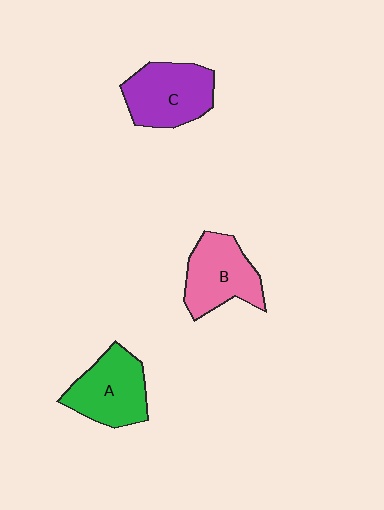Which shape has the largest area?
Shape C (purple).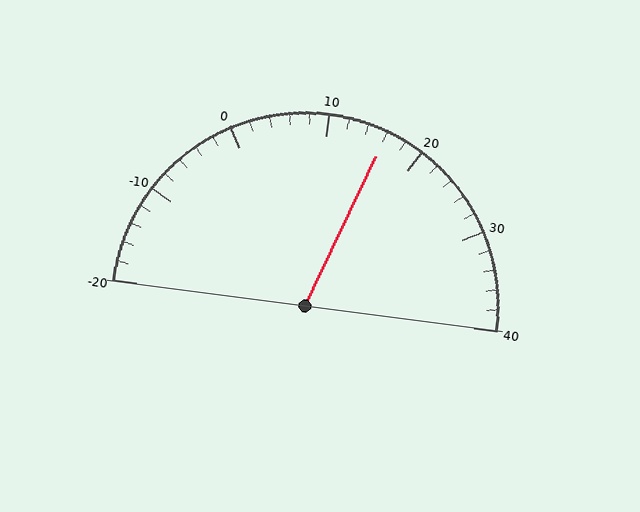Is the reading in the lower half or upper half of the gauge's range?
The reading is in the upper half of the range (-20 to 40).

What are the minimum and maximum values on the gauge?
The gauge ranges from -20 to 40.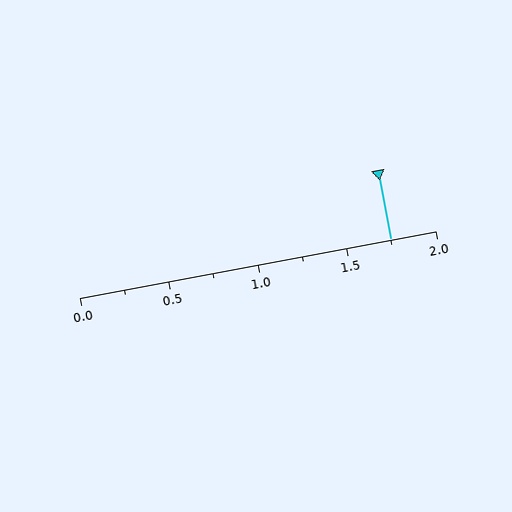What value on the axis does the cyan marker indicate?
The marker indicates approximately 1.75.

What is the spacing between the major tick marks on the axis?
The major ticks are spaced 0.5 apart.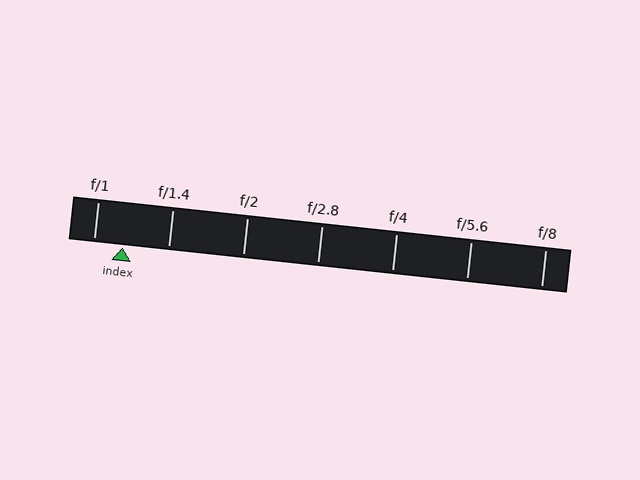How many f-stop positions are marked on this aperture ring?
There are 7 f-stop positions marked.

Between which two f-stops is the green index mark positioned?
The index mark is between f/1 and f/1.4.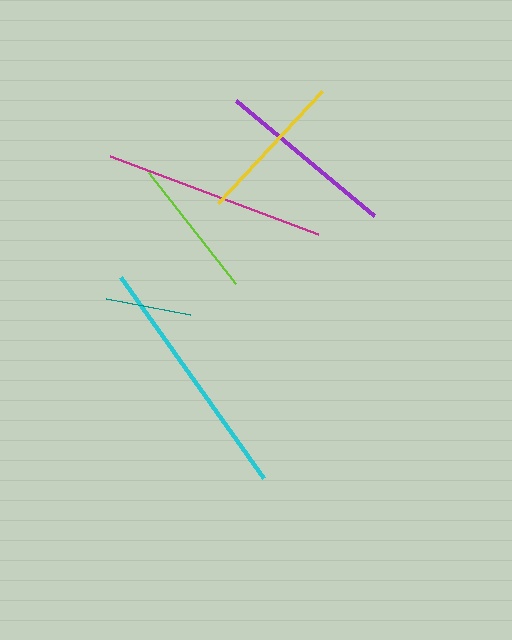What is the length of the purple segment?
The purple segment is approximately 180 pixels long.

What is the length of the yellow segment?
The yellow segment is approximately 153 pixels long.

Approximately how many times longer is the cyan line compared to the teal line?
The cyan line is approximately 2.9 times the length of the teal line.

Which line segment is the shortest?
The teal line is the shortest at approximately 85 pixels.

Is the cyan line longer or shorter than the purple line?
The cyan line is longer than the purple line.